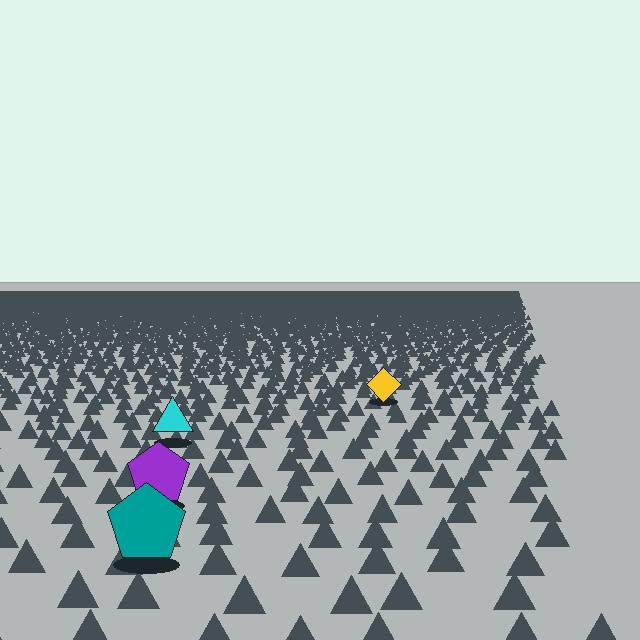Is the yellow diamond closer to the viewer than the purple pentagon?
No. The purple pentagon is closer — you can tell from the texture gradient: the ground texture is coarser near it.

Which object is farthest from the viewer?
The yellow diamond is farthest from the viewer. It appears smaller and the ground texture around it is denser.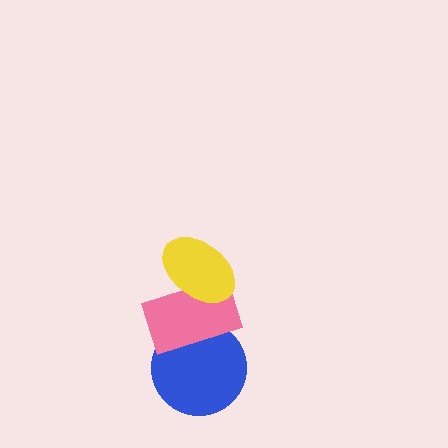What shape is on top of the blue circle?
The pink rectangle is on top of the blue circle.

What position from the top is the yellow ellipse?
The yellow ellipse is 1st from the top.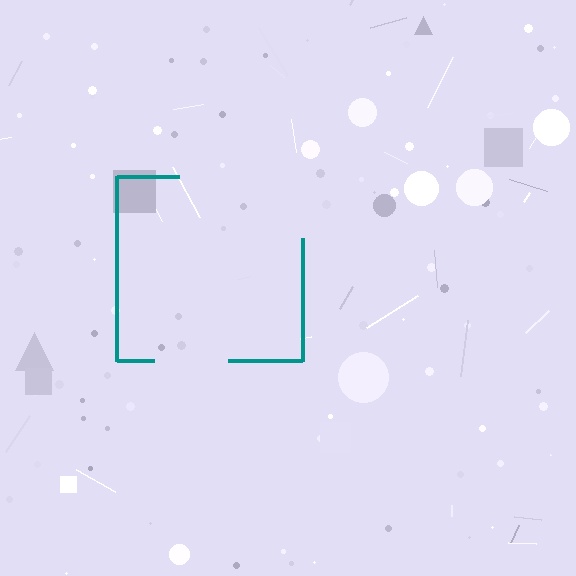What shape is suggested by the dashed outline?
The dashed outline suggests a square.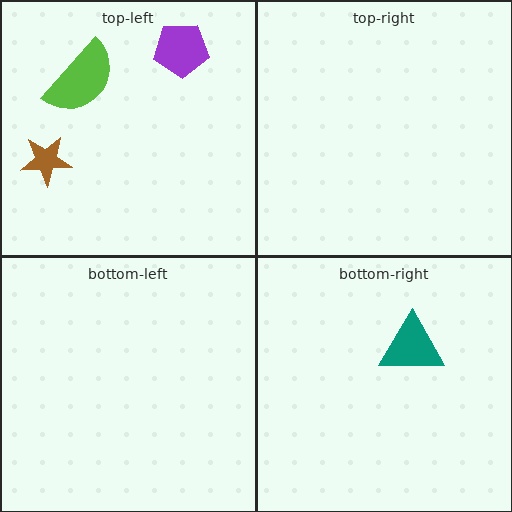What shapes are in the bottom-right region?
The teal triangle.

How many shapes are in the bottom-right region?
1.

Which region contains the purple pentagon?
The top-left region.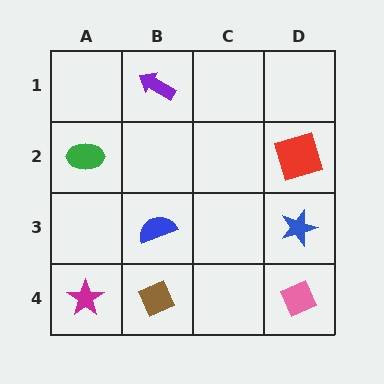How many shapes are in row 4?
3 shapes.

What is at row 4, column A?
A magenta star.